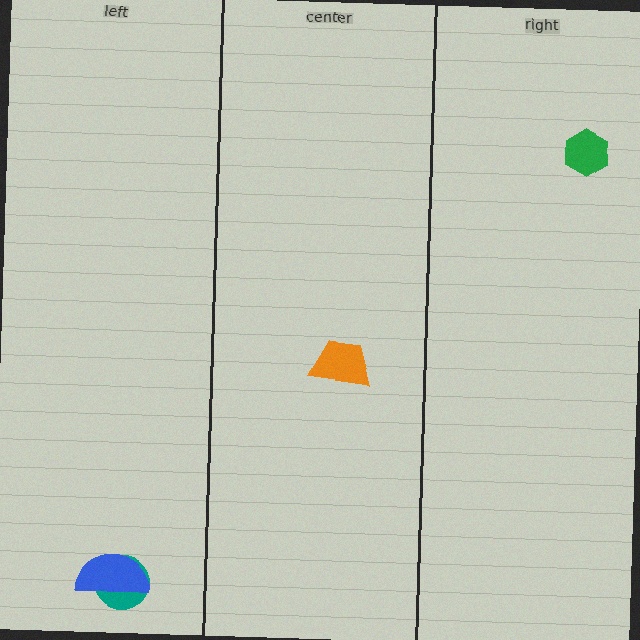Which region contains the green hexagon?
The right region.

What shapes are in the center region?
The orange trapezoid.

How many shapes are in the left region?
2.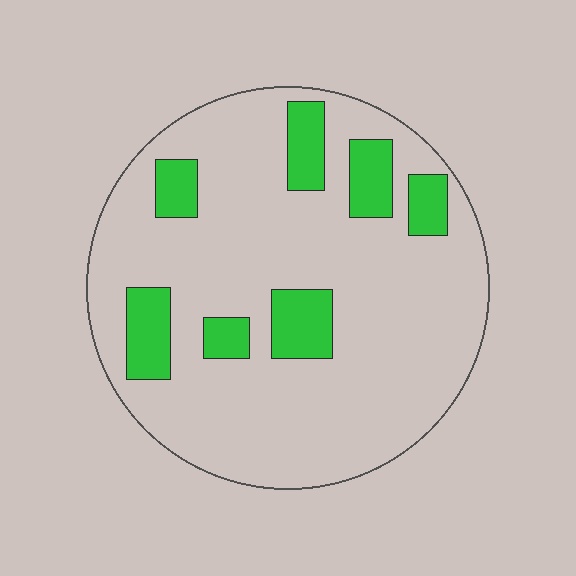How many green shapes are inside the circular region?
7.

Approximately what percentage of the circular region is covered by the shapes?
Approximately 15%.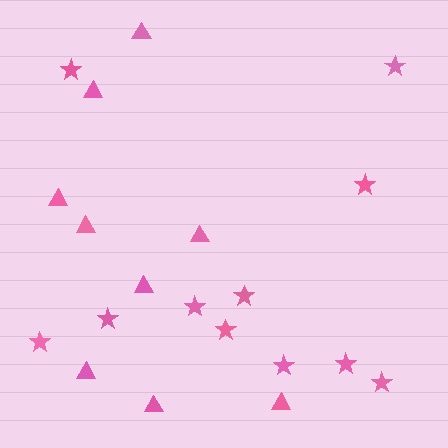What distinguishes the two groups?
There are 2 groups: one group of triangles (9) and one group of stars (11).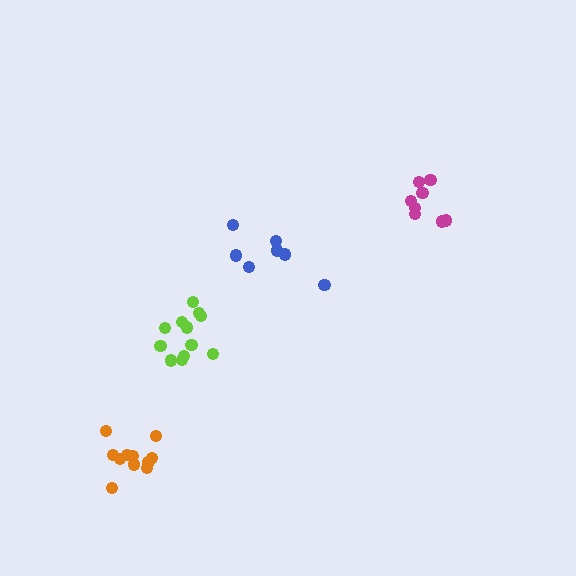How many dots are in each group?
Group 1: 11 dots, Group 2: 8 dots, Group 3: 7 dots, Group 4: 12 dots (38 total).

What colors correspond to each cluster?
The clusters are colored: orange, magenta, blue, lime.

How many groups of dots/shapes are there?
There are 4 groups.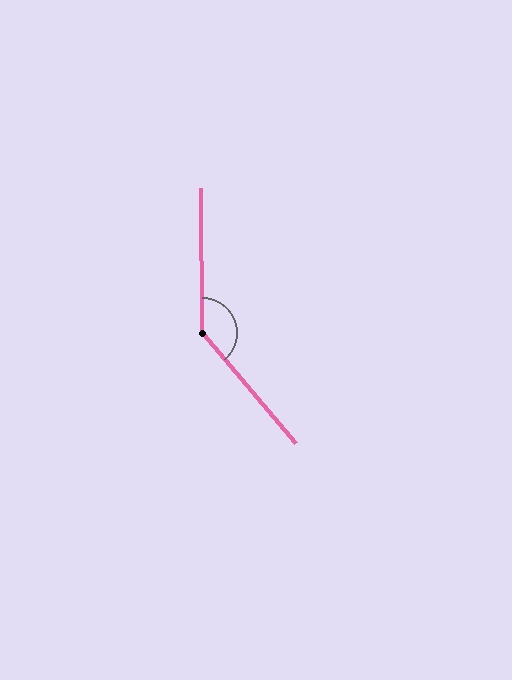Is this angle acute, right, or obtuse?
It is obtuse.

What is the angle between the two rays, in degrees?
Approximately 140 degrees.